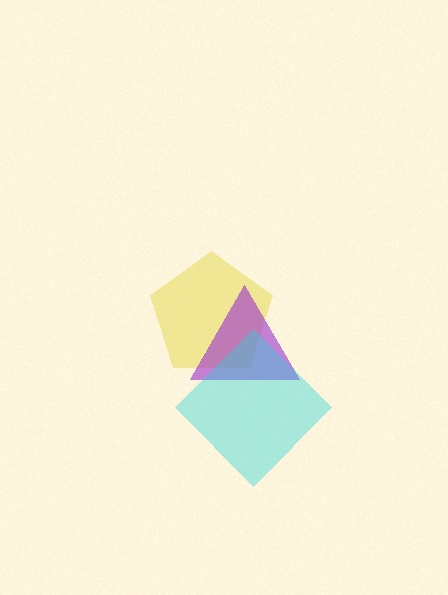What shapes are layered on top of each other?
The layered shapes are: a yellow pentagon, a purple triangle, a cyan diamond.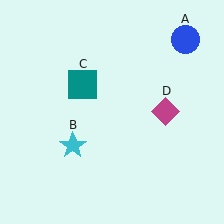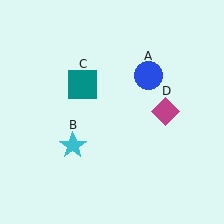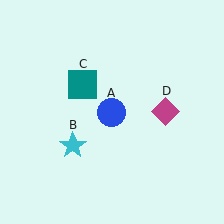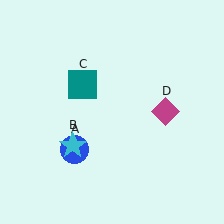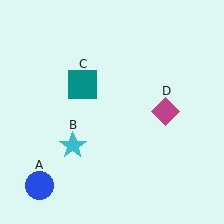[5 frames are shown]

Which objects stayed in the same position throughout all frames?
Cyan star (object B) and teal square (object C) and magenta diamond (object D) remained stationary.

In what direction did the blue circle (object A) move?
The blue circle (object A) moved down and to the left.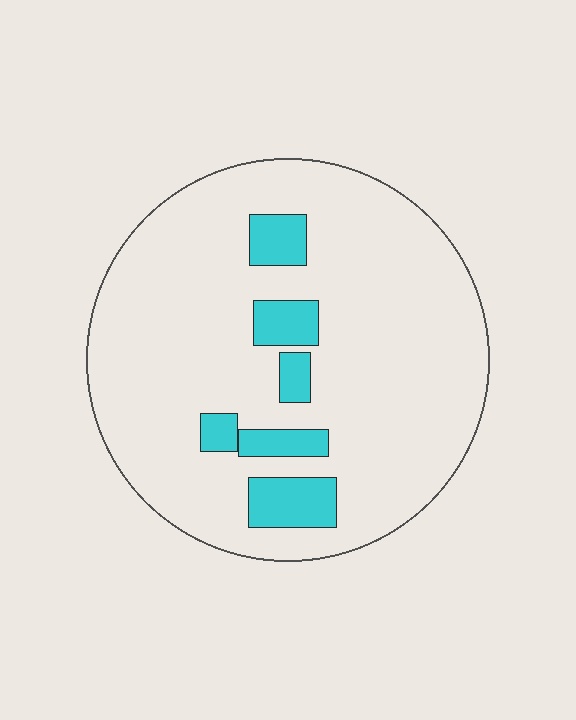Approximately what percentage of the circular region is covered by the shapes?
Approximately 15%.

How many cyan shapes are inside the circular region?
6.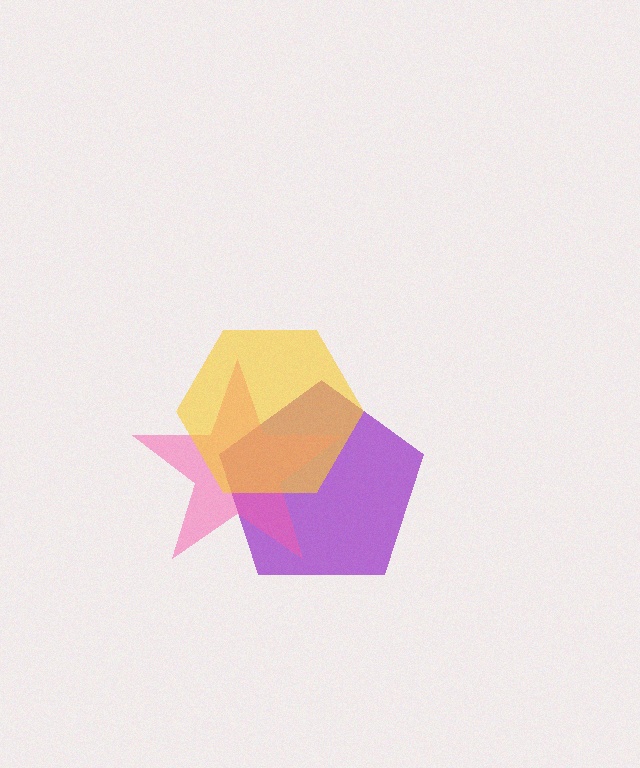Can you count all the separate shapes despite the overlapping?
Yes, there are 3 separate shapes.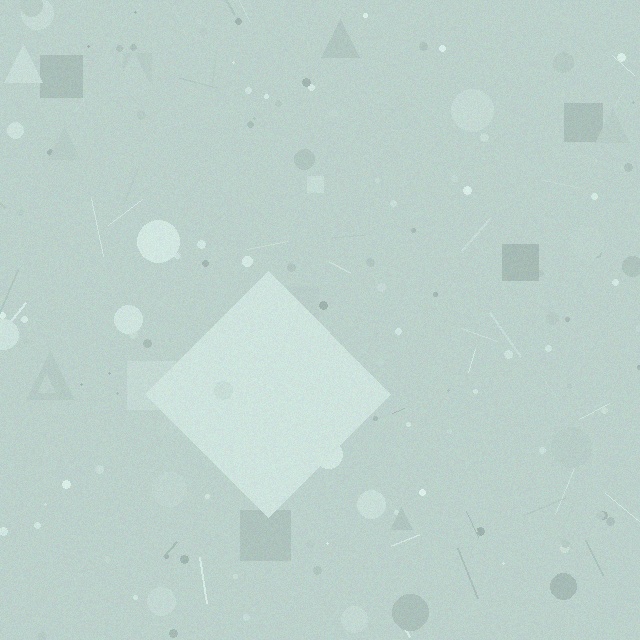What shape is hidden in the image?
A diamond is hidden in the image.